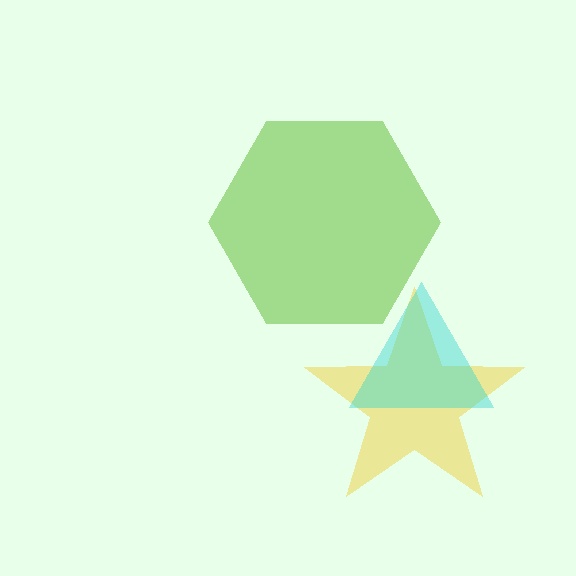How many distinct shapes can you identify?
There are 3 distinct shapes: a yellow star, a cyan triangle, a lime hexagon.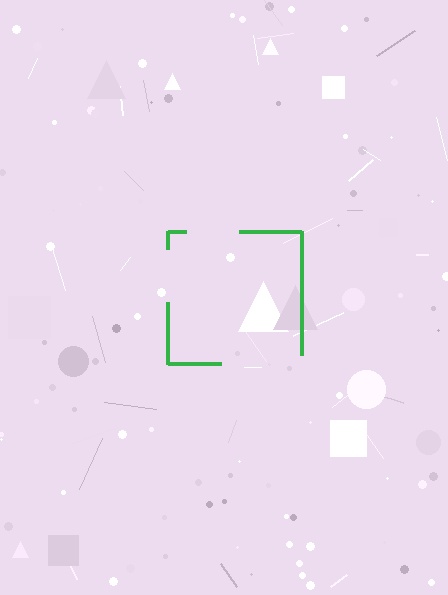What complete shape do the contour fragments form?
The contour fragments form a square.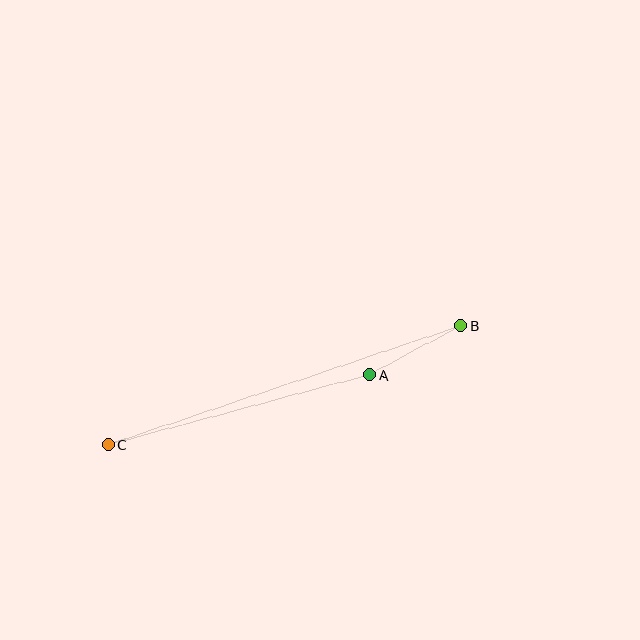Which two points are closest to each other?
Points A and B are closest to each other.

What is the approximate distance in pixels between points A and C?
The distance between A and C is approximately 271 pixels.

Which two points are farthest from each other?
Points B and C are farthest from each other.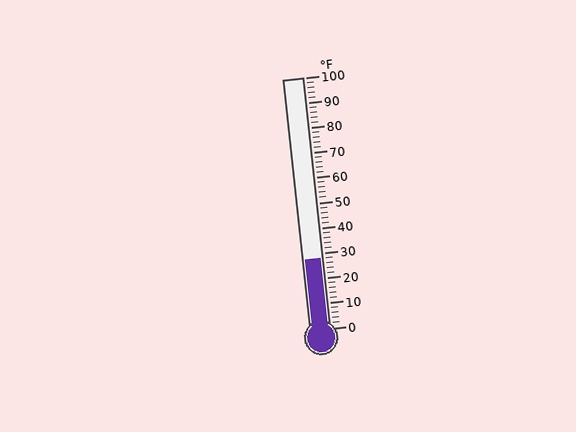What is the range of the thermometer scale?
The thermometer scale ranges from 0°F to 100°F.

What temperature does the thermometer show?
The thermometer shows approximately 28°F.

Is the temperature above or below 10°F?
The temperature is above 10°F.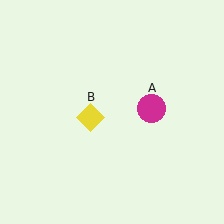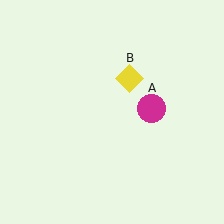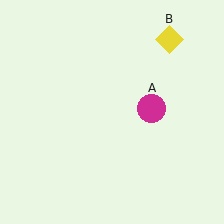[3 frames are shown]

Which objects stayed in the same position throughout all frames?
Magenta circle (object A) remained stationary.